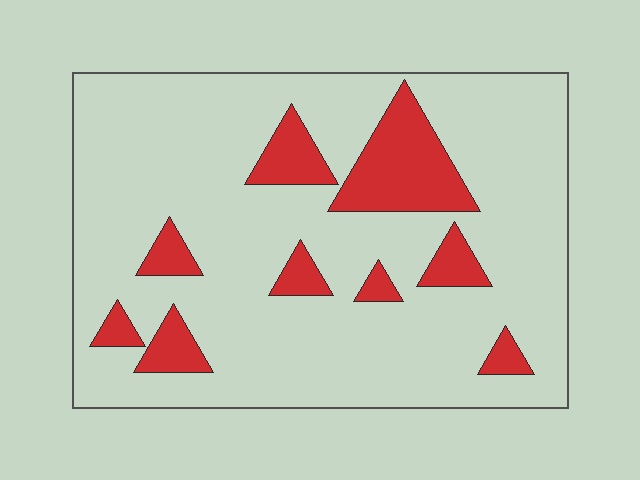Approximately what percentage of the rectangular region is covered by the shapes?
Approximately 15%.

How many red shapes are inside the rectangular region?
9.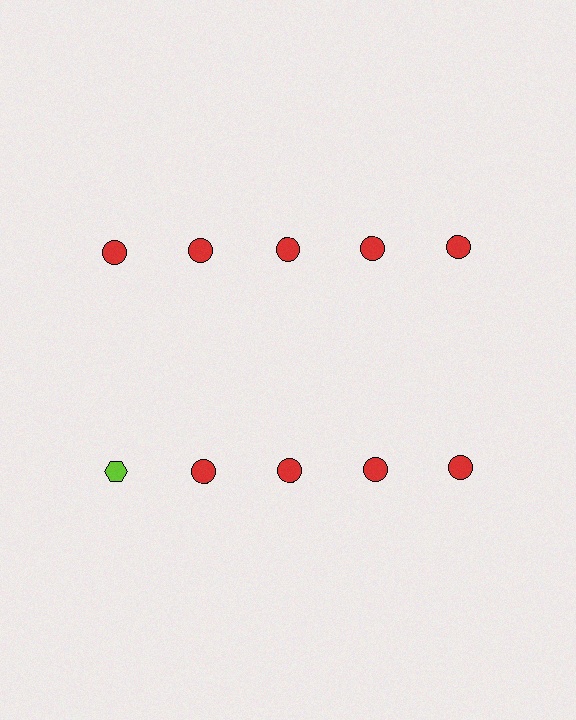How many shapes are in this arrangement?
There are 10 shapes arranged in a grid pattern.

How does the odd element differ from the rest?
It differs in both color (lime instead of red) and shape (hexagon instead of circle).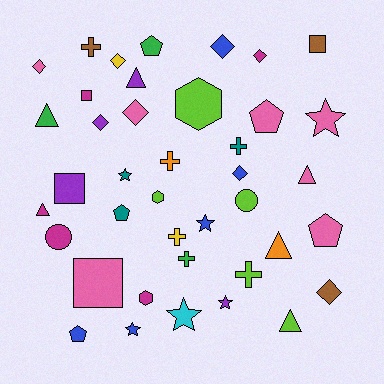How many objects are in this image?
There are 40 objects.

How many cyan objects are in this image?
There is 1 cyan object.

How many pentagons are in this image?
There are 5 pentagons.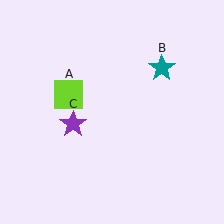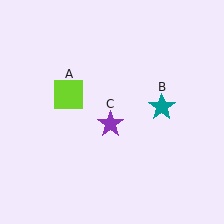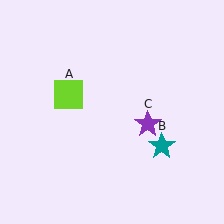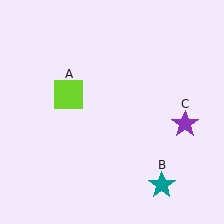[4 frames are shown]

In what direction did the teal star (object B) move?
The teal star (object B) moved down.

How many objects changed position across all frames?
2 objects changed position: teal star (object B), purple star (object C).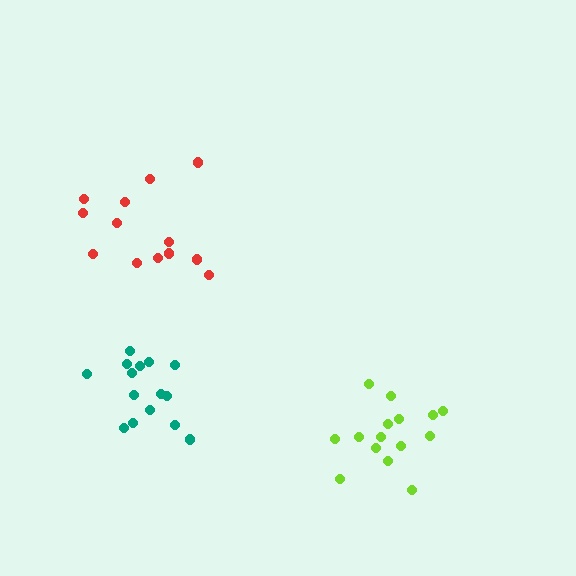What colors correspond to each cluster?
The clusters are colored: lime, red, teal.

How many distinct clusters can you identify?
There are 3 distinct clusters.